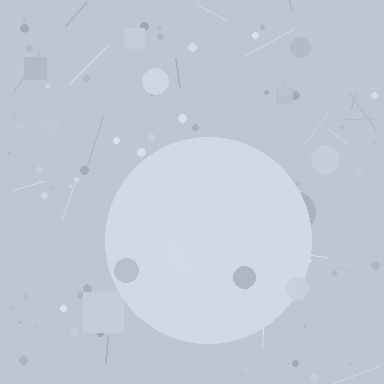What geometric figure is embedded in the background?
A circle is embedded in the background.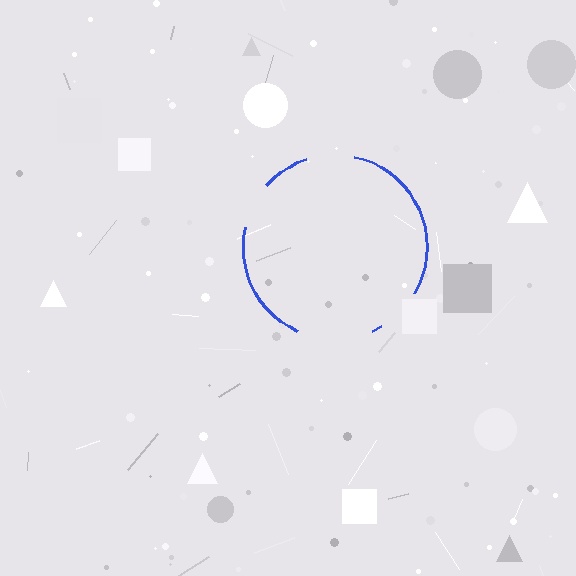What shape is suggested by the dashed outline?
The dashed outline suggests a circle.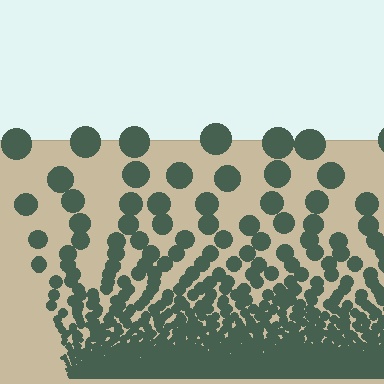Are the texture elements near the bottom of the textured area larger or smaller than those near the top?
Smaller. The gradient is inverted — elements near the bottom are smaller and denser.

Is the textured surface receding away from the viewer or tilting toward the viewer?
The surface appears to tilt toward the viewer. Texture elements get larger and sparser toward the top.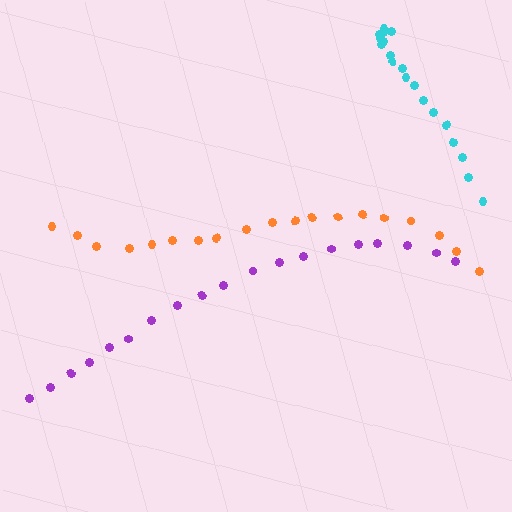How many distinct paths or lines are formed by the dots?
There are 3 distinct paths.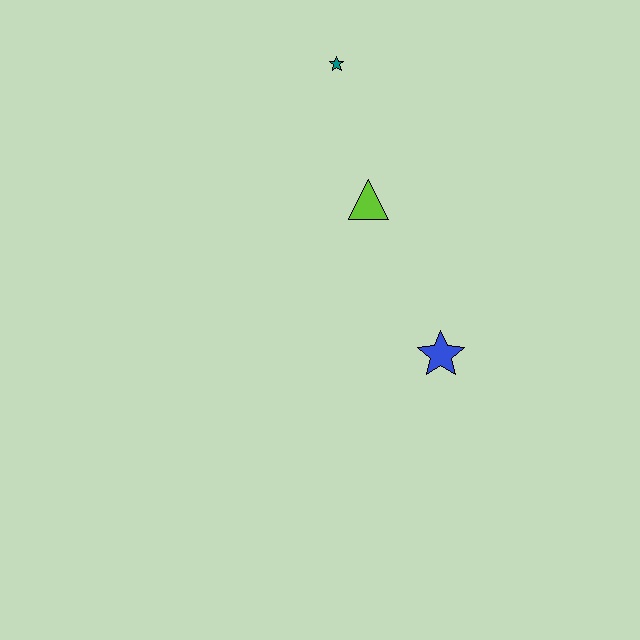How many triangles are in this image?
There is 1 triangle.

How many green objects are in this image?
There are no green objects.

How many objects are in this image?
There are 3 objects.